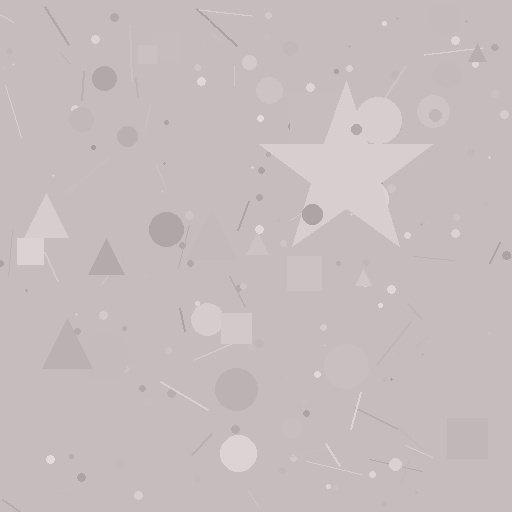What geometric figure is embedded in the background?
A star is embedded in the background.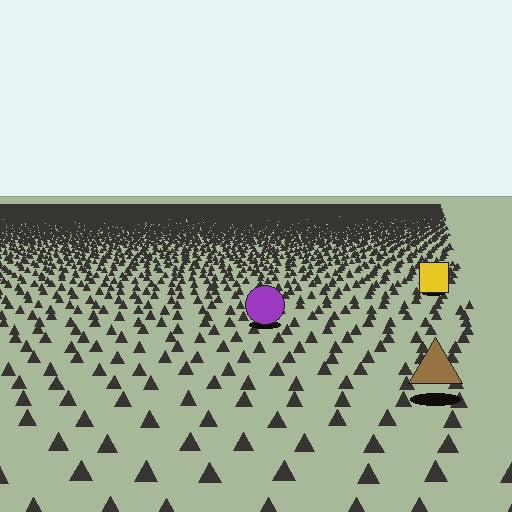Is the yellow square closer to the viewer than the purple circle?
No. The purple circle is closer — you can tell from the texture gradient: the ground texture is coarser near it.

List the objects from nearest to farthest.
From nearest to farthest: the brown triangle, the purple circle, the yellow square.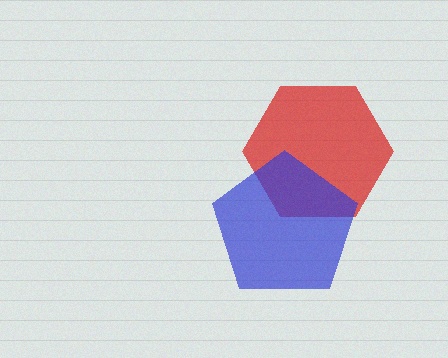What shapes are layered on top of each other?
The layered shapes are: a red hexagon, a blue pentagon.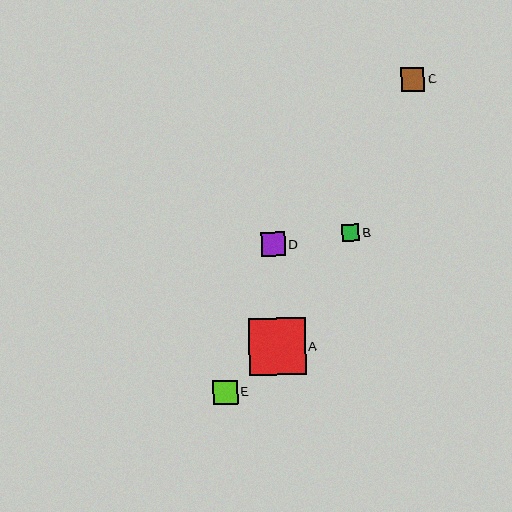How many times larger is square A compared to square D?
Square A is approximately 2.3 times the size of square D.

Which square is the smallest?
Square B is the smallest with a size of approximately 17 pixels.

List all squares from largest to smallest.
From largest to smallest: A, E, D, C, B.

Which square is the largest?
Square A is the largest with a size of approximately 57 pixels.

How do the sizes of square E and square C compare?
Square E and square C are approximately the same size.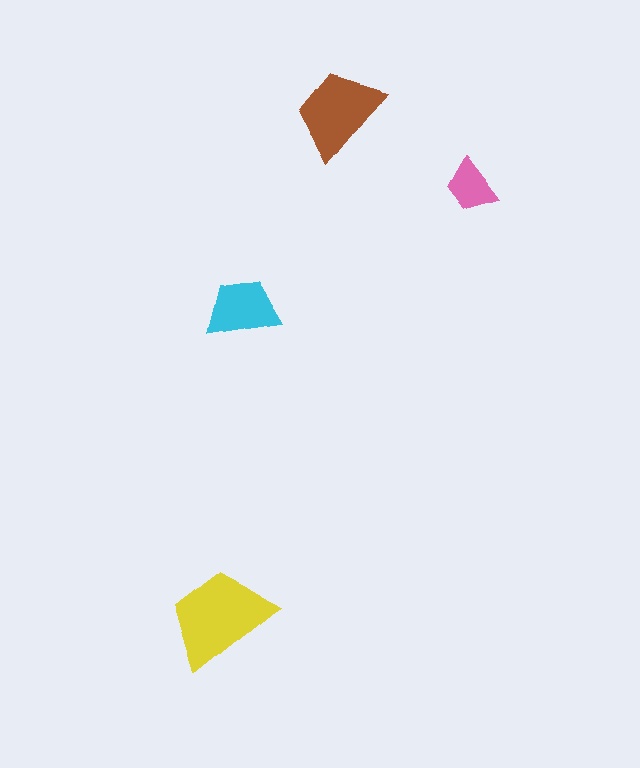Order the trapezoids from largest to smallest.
the yellow one, the brown one, the cyan one, the pink one.